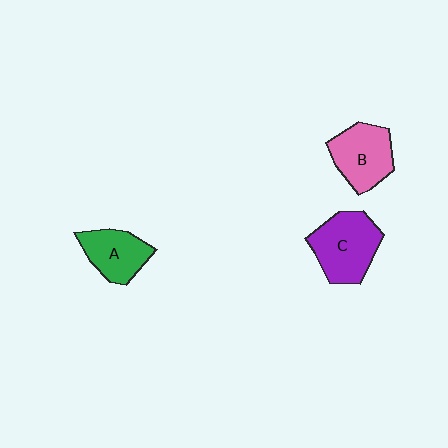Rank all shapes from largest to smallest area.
From largest to smallest: C (purple), B (pink), A (green).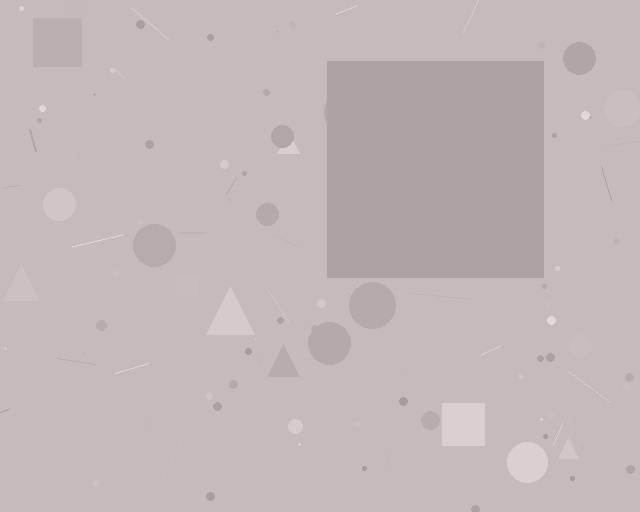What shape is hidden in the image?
A square is hidden in the image.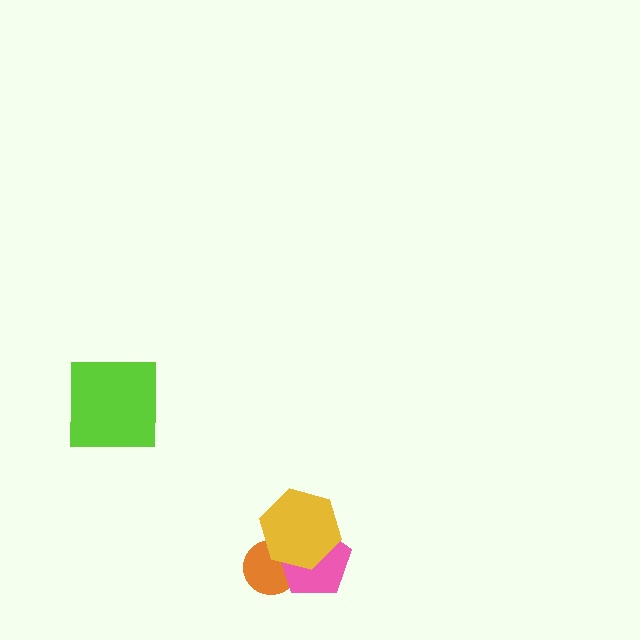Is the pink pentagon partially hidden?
Yes, it is partially covered by another shape.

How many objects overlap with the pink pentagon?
2 objects overlap with the pink pentagon.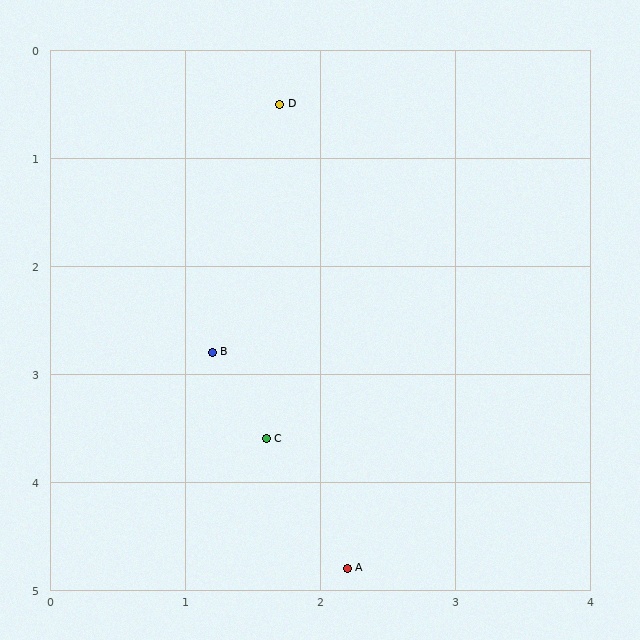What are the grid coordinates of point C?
Point C is at approximately (1.6, 3.6).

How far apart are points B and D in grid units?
Points B and D are about 2.4 grid units apart.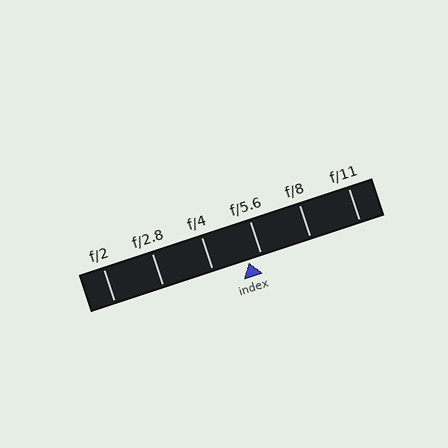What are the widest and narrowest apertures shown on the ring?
The widest aperture shown is f/2 and the narrowest is f/11.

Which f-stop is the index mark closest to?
The index mark is closest to f/5.6.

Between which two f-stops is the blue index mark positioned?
The index mark is between f/4 and f/5.6.